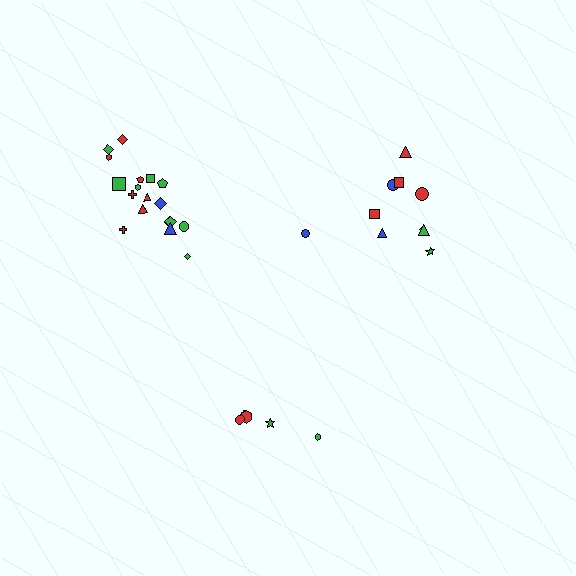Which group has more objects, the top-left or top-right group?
The top-left group.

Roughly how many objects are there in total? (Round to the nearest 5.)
Roughly 35 objects in total.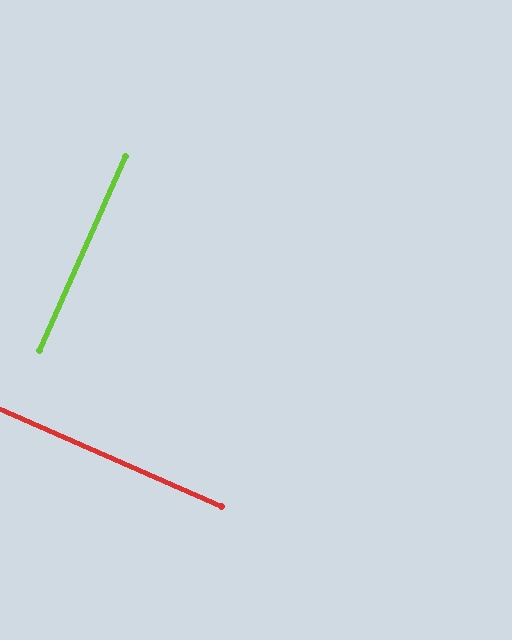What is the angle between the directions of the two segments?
Approximately 90 degrees.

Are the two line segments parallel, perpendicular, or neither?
Perpendicular — they meet at approximately 90°.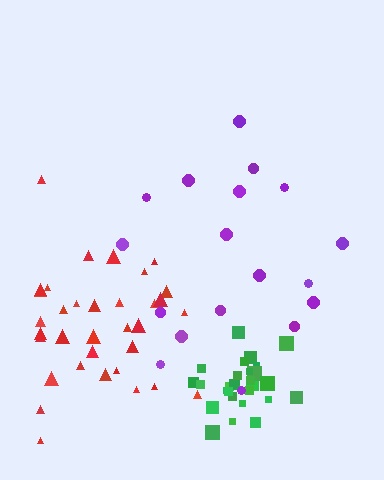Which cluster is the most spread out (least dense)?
Purple.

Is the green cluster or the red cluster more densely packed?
Green.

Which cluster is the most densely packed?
Green.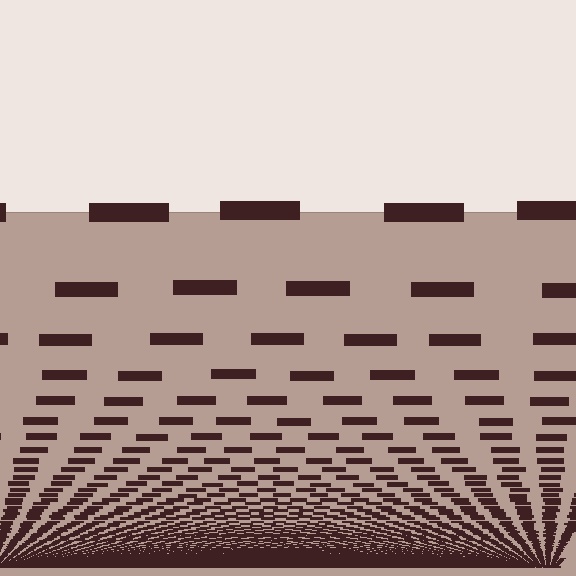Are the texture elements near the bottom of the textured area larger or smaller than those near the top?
Smaller. The gradient is inverted — elements near the bottom are smaller and denser.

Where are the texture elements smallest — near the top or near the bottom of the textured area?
Near the bottom.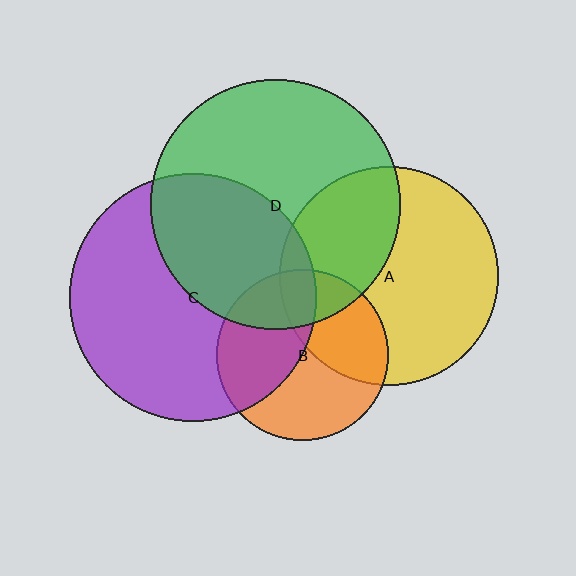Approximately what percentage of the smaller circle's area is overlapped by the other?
Approximately 25%.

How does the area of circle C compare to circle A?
Approximately 1.3 times.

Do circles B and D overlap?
Yes.